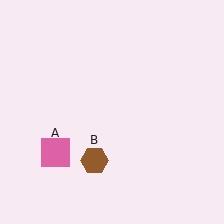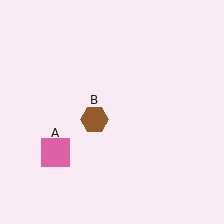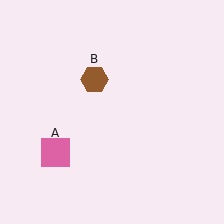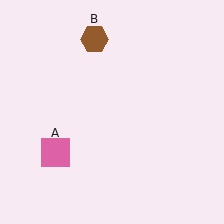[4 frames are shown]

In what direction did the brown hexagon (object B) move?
The brown hexagon (object B) moved up.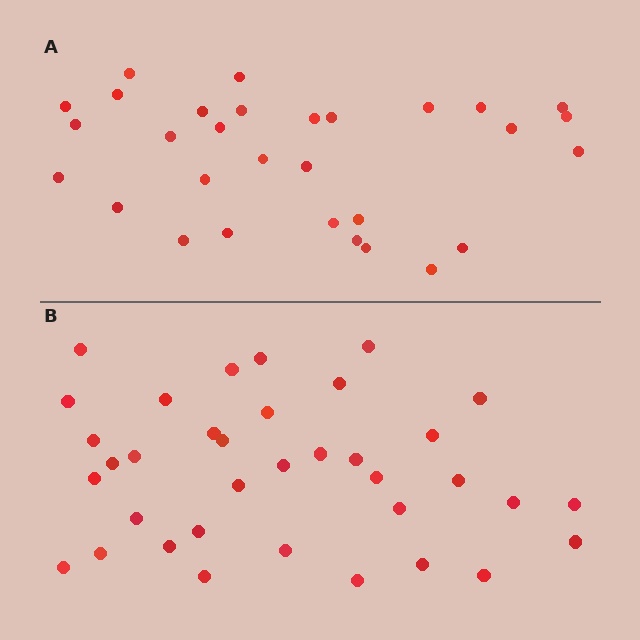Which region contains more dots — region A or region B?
Region B (the bottom region) has more dots.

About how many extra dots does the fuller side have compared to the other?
Region B has about 6 more dots than region A.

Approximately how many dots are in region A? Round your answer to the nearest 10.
About 30 dots.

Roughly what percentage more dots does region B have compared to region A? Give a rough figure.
About 20% more.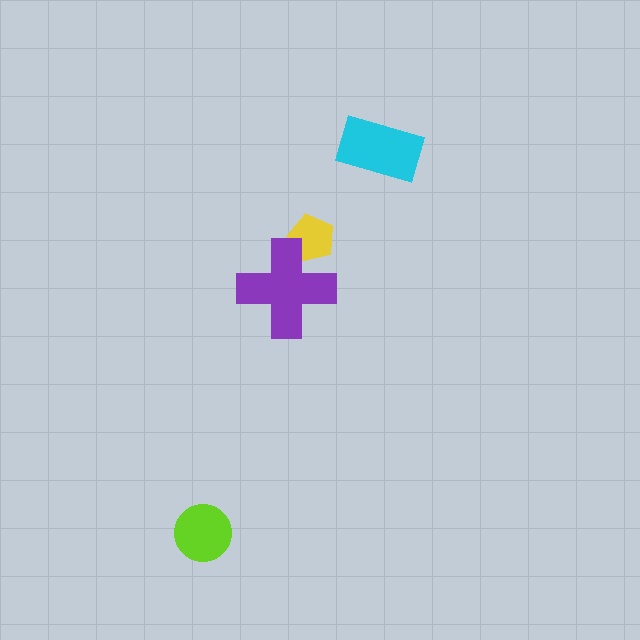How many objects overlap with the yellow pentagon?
1 object overlaps with the yellow pentagon.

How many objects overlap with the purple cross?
1 object overlaps with the purple cross.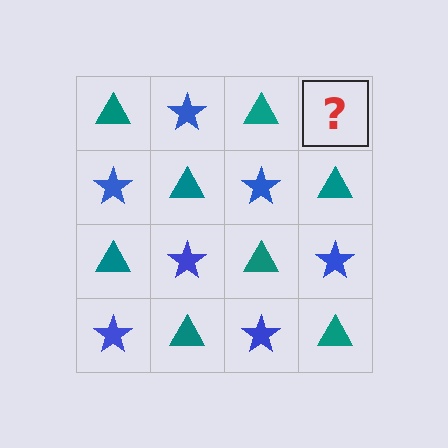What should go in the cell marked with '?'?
The missing cell should contain a blue star.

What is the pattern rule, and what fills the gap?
The rule is that it alternates teal triangle and blue star in a checkerboard pattern. The gap should be filled with a blue star.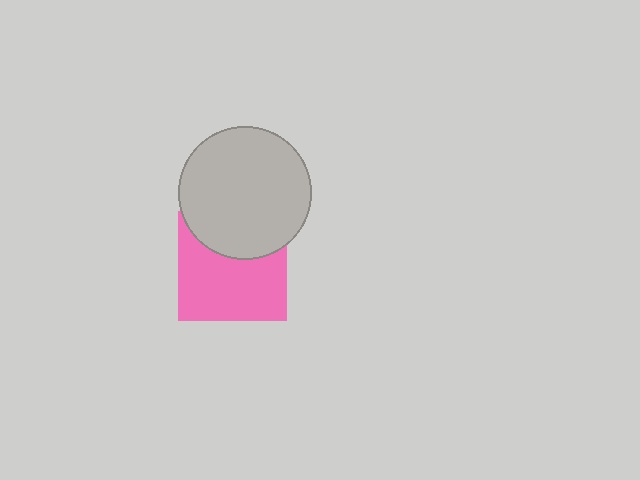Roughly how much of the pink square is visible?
Most of it is visible (roughly 66%).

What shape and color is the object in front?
The object in front is a light gray circle.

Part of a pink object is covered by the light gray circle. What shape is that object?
It is a square.